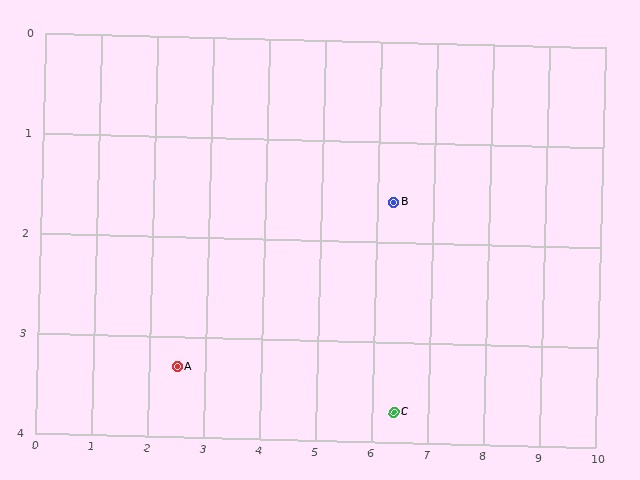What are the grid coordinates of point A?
Point A is at approximately (2.5, 3.3).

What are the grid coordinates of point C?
Point C is at approximately (6.4, 3.7).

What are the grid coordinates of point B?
Point B is at approximately (6.3, 1.6).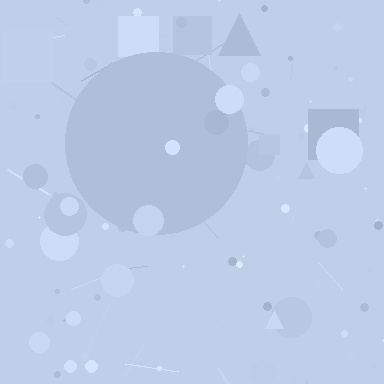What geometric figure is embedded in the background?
A circle is embedded in the background.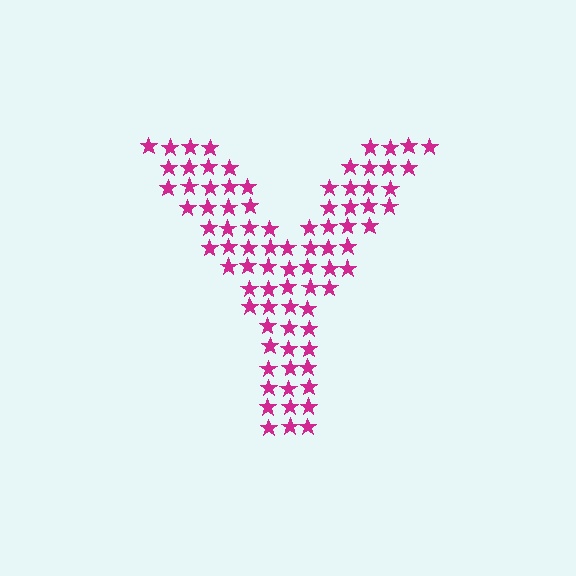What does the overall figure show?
The overall figure shows the letter Y.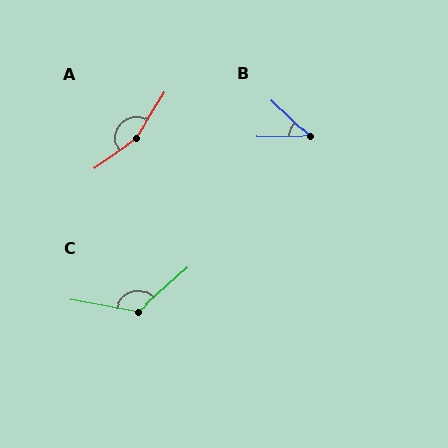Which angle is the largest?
A, at approximately 156 degrees.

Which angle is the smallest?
B, at approximately 43 degrees.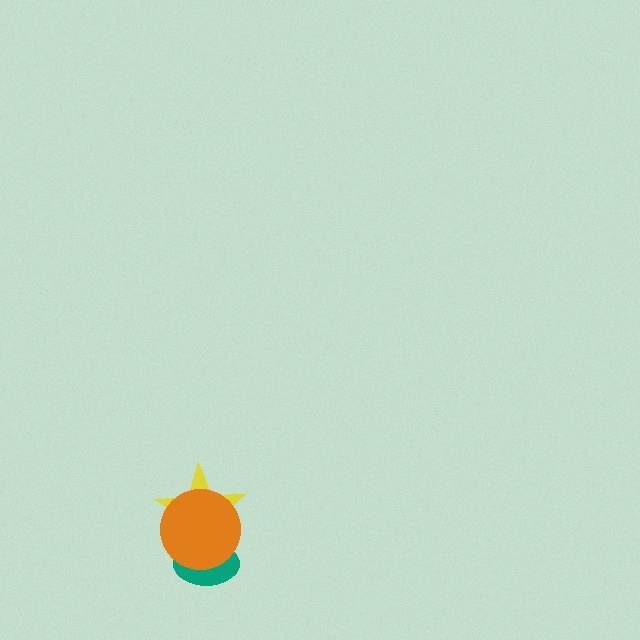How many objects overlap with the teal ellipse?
2 objects overlap with the teal ellipse.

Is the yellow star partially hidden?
Yes, it is partially covered by another shape.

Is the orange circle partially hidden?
No, no other shape covers it.